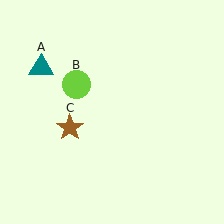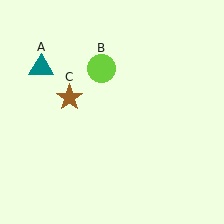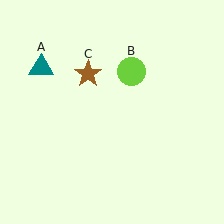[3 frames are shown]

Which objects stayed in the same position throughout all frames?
Teal triangle (object A) remained stationary.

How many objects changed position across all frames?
2 objects changed position: lime circle (object B), brown star (object C).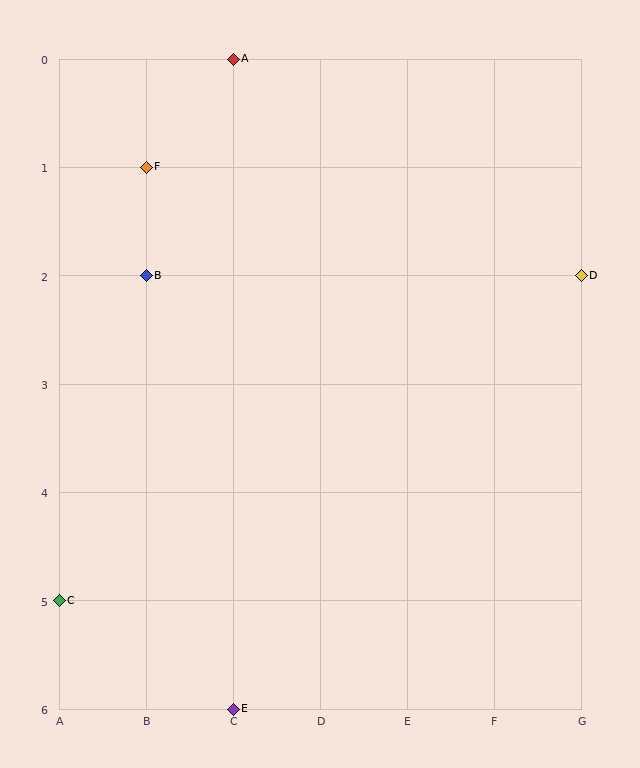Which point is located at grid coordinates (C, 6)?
Point E is at (C, 6).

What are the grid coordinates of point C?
Point C is at grid coordinates (A, 5).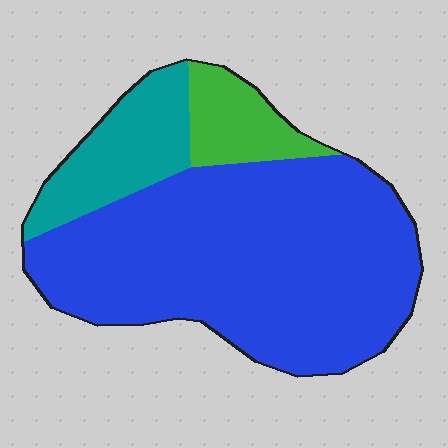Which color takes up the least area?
Green, at roughly 10%.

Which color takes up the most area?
Blue, at roughly 70%.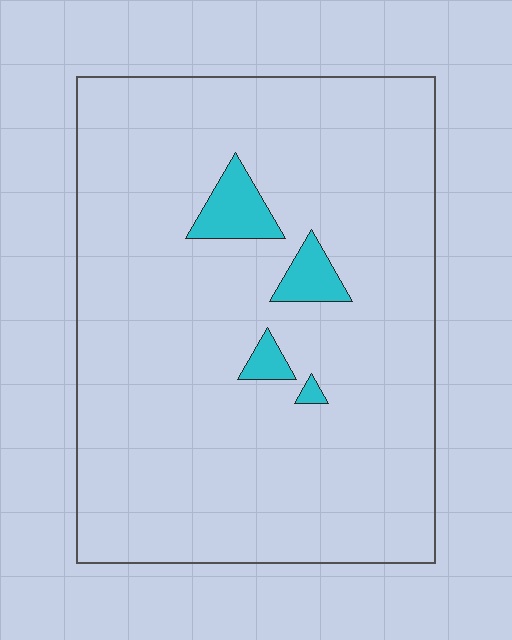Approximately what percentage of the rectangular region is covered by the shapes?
Approximately 5%.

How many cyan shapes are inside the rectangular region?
4.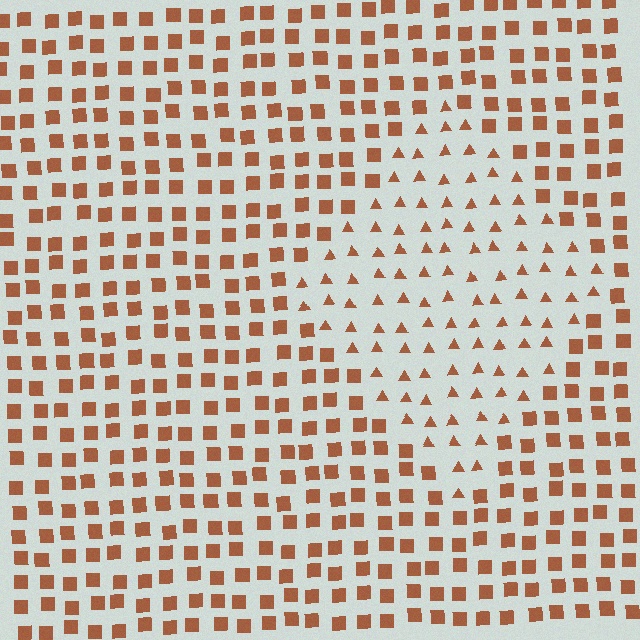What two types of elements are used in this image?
The image uses triangles inside the diamond region and squares outside it.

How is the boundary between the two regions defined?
The boundary is defined by a change in element shape: triangles inside vs. squares outside. All elements share the same color and spacing.